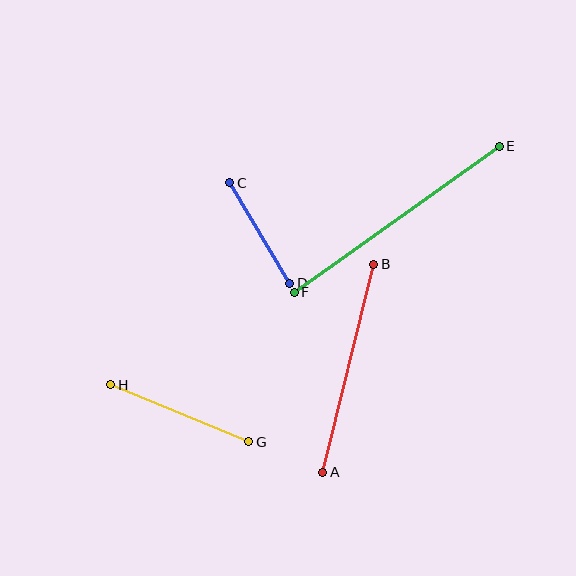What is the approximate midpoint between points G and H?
The midpoint is at approximately (180, 413) pixels.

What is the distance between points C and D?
The distance is approximately 117 pixels.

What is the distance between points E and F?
The distance is approximately 251 pixels.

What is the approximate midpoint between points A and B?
The midpoint is at approximately (348, 368) pixels.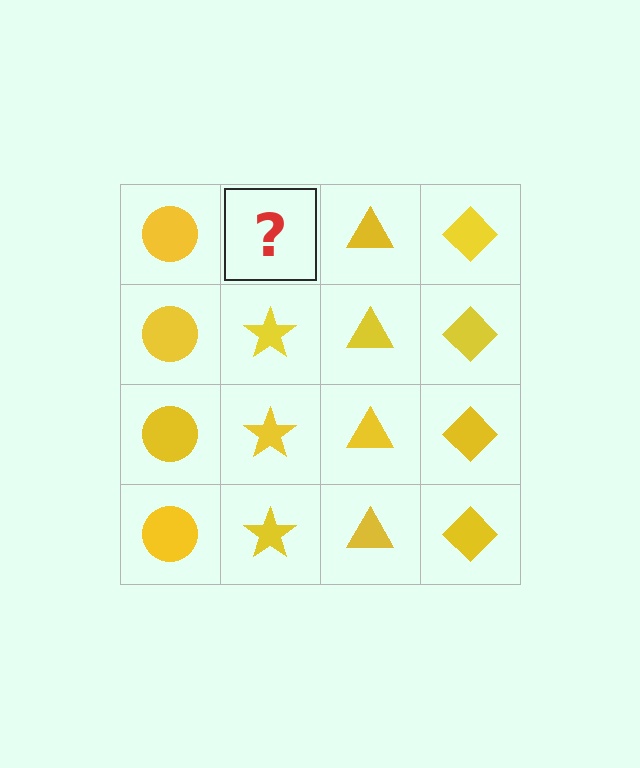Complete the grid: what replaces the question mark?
The question mark should be replaced with a yellow star.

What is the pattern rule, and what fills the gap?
The rule is that each column has a consistent shape. The gap should be filled with a yellow star.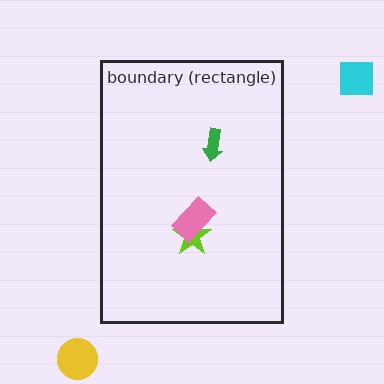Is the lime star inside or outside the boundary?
Inside.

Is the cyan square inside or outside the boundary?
Outside.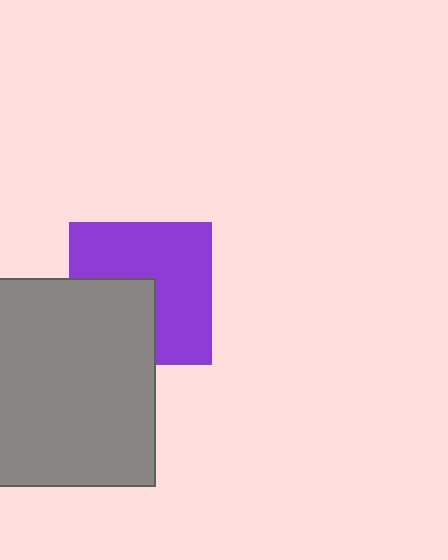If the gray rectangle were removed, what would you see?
You would see the complete purple square.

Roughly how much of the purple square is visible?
About half of it is visible (roughly 63%).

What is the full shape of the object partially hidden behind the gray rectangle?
The partially hidden object is a purple square.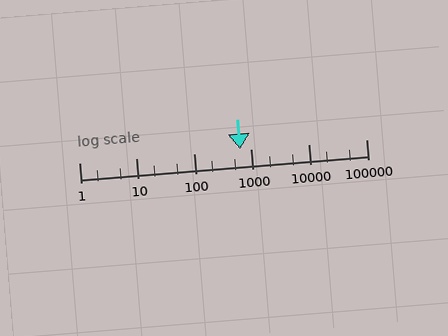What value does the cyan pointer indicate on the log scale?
The pointer indicates approximately 640.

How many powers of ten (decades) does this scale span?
The scale spans 5 decades, from 1 to 100000.